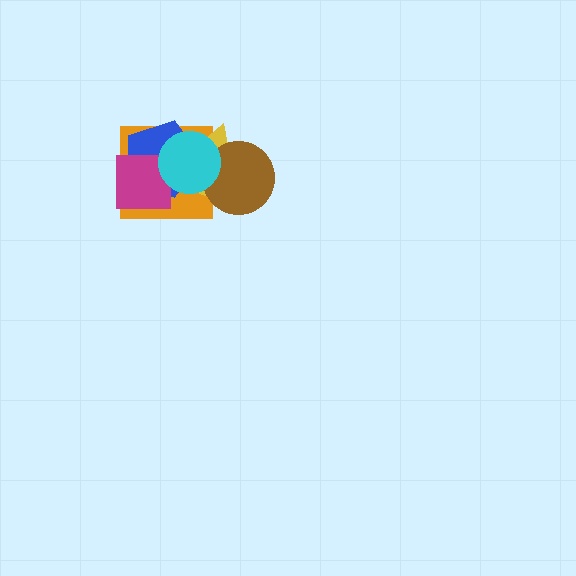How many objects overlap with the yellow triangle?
5 objects overlap with the yellow triangle.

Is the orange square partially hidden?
Yes, it is partially covered by another shape.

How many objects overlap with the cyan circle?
5 objects overlap with the cyan circle.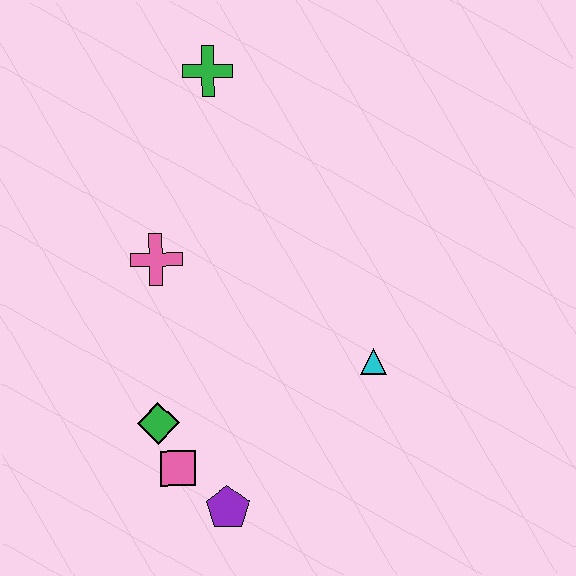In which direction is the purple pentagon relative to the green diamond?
The purple pentagon is below the green diamond.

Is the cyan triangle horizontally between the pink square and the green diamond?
No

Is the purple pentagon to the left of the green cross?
No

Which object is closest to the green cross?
The pink cross is closest to the green cross.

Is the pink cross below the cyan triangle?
No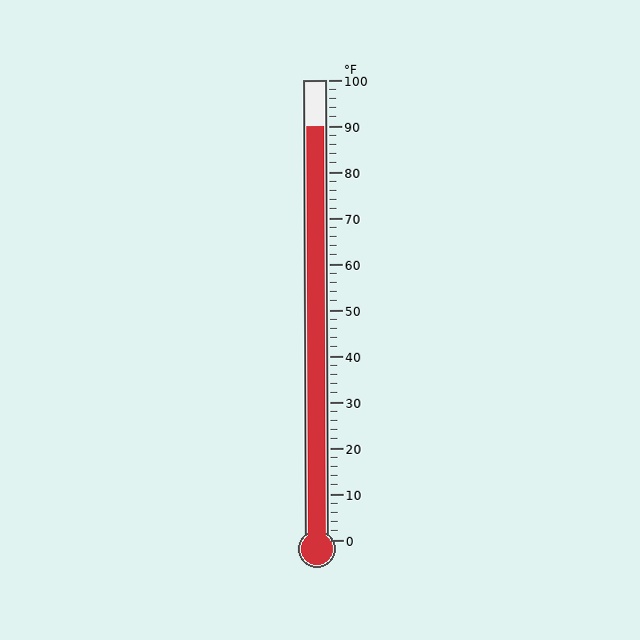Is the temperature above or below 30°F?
The temperature is above 30°F.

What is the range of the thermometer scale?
The thermometer scale ranges from 0°F to 100°F.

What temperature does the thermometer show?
The thermometer shows approximately 90°F.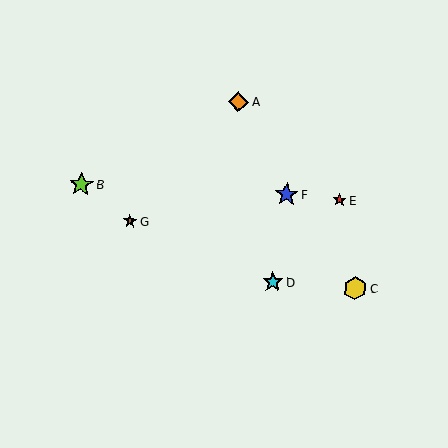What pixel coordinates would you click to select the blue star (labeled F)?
Click at (287, 194) to select the blue star F.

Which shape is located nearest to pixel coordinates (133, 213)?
The brown star (labeled G) at (130, 221) is nearest to that location.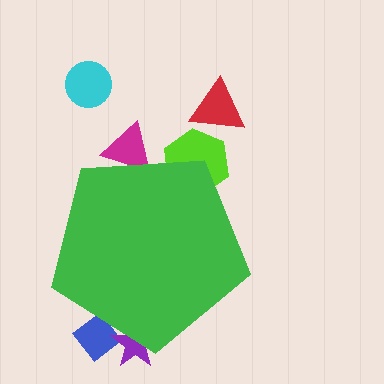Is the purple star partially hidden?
Yes, the purple star is partially hidden behind the green pentagon.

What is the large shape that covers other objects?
A green pentagon.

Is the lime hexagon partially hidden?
Yes, the lime hexagon is partially hidden behind the green pentagon.